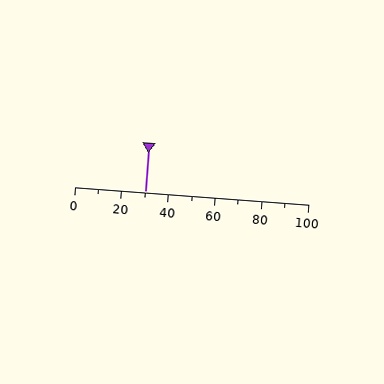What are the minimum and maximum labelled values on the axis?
The axis runs from 0 to 100.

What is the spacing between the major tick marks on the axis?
The major ticks are spaced 20 apart.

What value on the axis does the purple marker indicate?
The marker indicates approximately 30.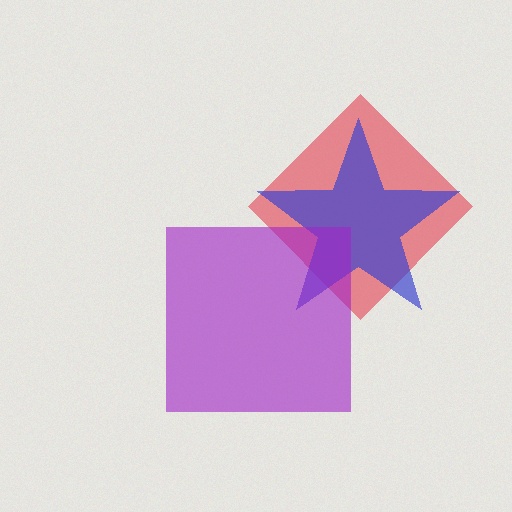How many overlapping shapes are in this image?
There are 3 overlapping shapes in the image.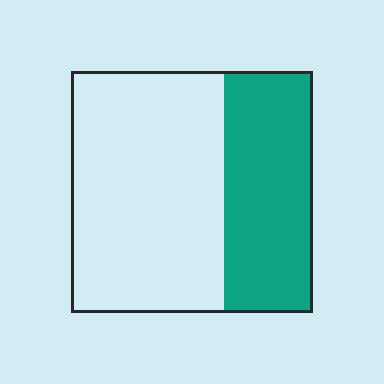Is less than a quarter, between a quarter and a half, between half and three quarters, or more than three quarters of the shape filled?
Between a quarter and a half.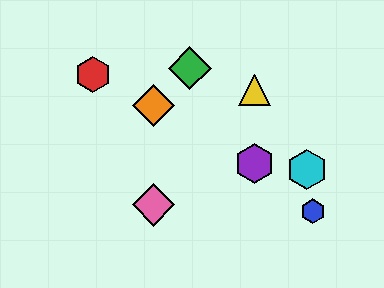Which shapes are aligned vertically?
The orange diamond, the pink diamond are aligned vertically.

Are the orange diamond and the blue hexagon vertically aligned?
No, the orange diamond is at x≈153 and the blue hexagon is at x≈313.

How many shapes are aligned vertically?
2 shapes (the orange diamond, the pink diamond) are aligned vertically.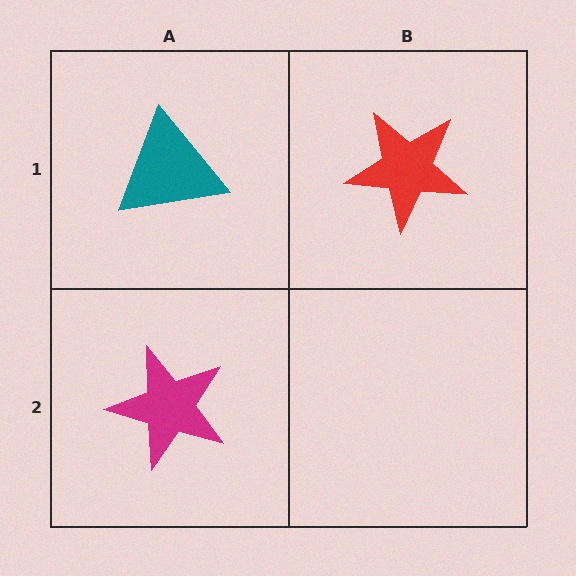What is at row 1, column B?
A red star.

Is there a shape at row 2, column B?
No, that cell is empty.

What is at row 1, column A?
A teal triangle.